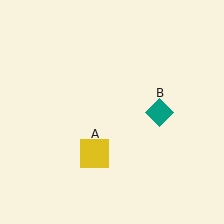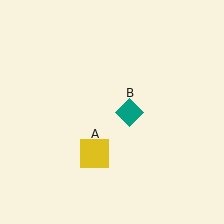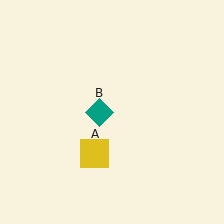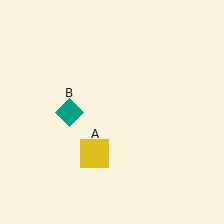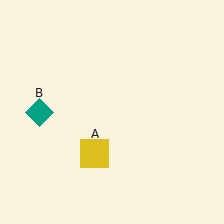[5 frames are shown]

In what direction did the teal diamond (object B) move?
The teal diamond (object B) moved left.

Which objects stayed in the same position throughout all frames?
Yellow square (object A) remained stationary.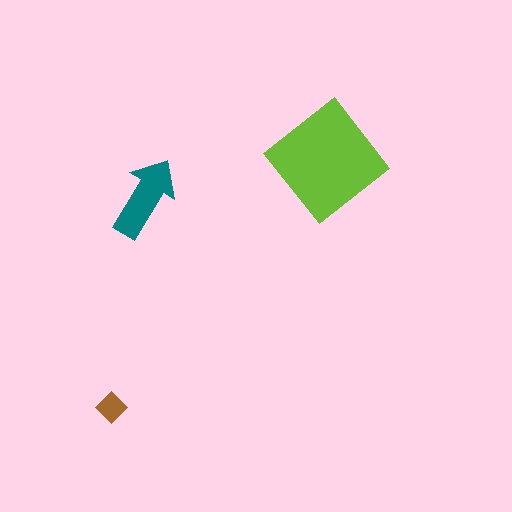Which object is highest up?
The lime diamond is topmost.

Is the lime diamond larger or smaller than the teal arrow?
Larger.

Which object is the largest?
The lime diamond.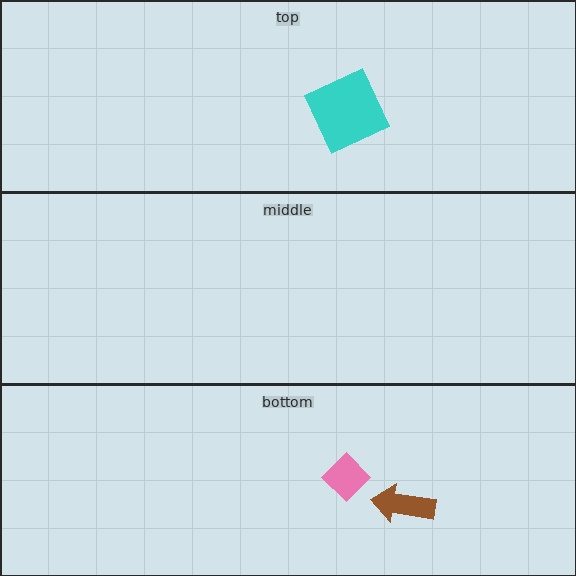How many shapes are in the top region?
1.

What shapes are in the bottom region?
The pink diamond, the brown arrow.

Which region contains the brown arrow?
The bottom region.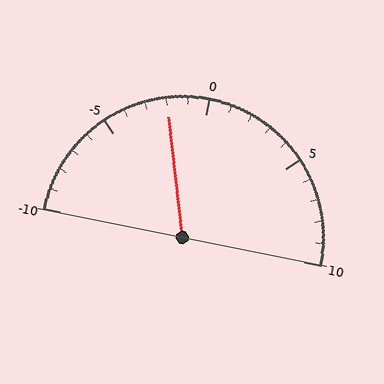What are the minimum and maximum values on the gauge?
The gauge ranges from -10 to 10.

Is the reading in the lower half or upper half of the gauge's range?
The reading is in the lower half of the range (-10 to 10).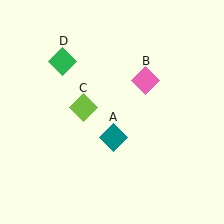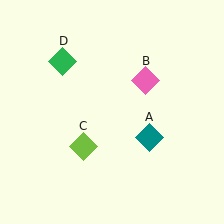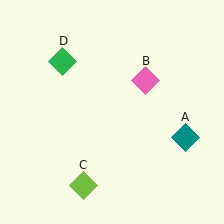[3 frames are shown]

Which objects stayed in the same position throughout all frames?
Pink diamond (object B) and green diamond (object D) remained stationary.